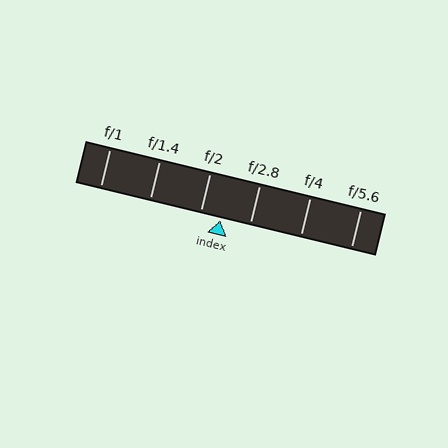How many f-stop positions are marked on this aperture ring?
There are 6 f-stop positions marked.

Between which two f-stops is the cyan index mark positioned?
The index mark is between f/2 and f/2.8.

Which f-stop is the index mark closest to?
The index mark is closest to f/2.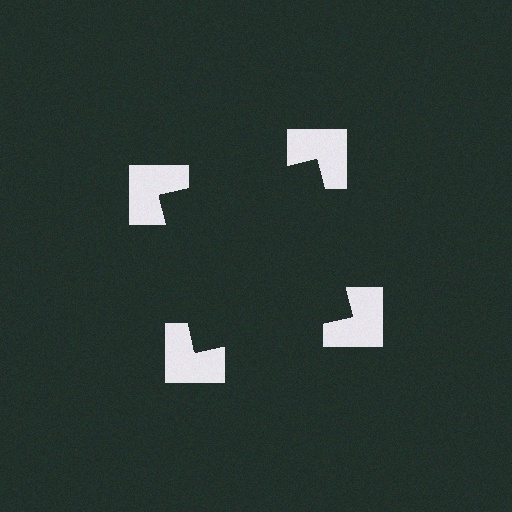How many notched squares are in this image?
There are 4 — one at each vertex of the illusory square.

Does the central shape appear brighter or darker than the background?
It typically appears slightly darker than the background, even though no actual brightness change is drawn.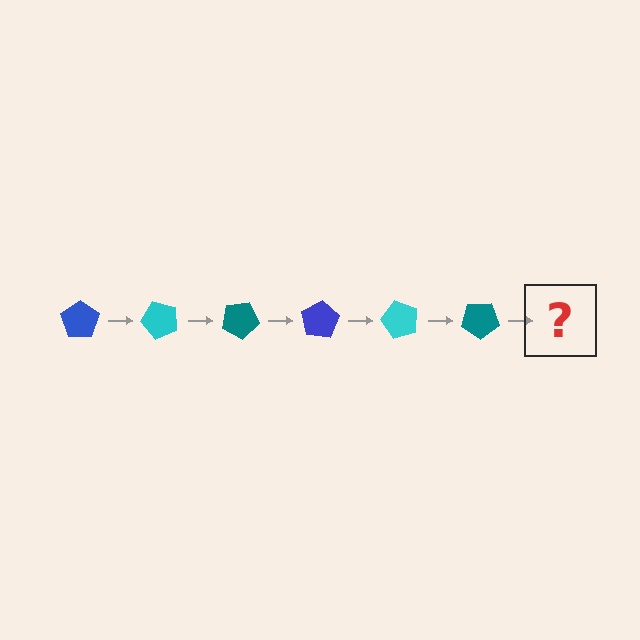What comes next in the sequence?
The next element should be a blue pentagon, rotated 300 degrees from the start.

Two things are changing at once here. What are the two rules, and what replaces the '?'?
The two rules are that it rotates 50 degrees each step and the color cycles through blue, cyan, and teal. The '?' should be a blue pentagon, rotated 300 degrees from the start.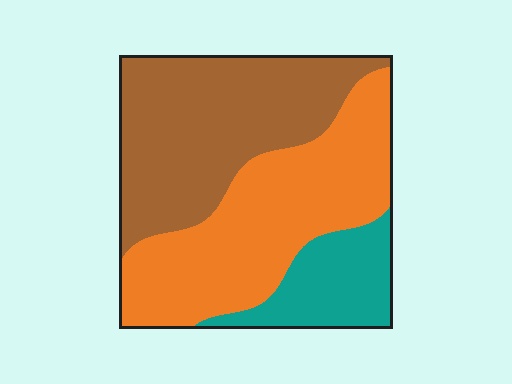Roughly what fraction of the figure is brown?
Brown covers about 40% of the figure.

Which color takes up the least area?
Teal, at roughly 15%.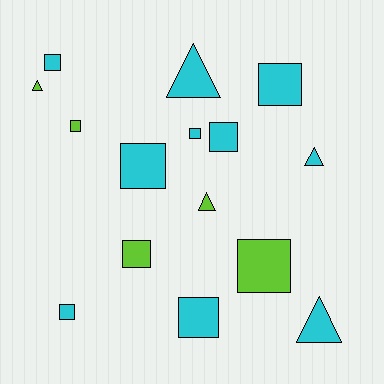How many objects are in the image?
There are 15 objects.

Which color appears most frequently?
Cyan, with 10 objects.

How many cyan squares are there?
There are 7 cyan squares.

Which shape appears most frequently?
Square, with 10 objects.